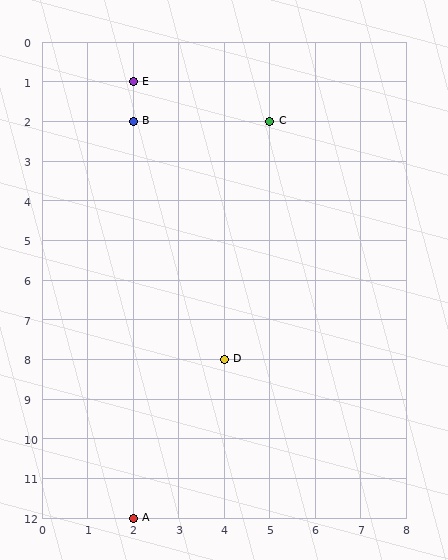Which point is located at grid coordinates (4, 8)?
Point D is at (4, 8).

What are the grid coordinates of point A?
Point A is at grid coordinates (2, 12).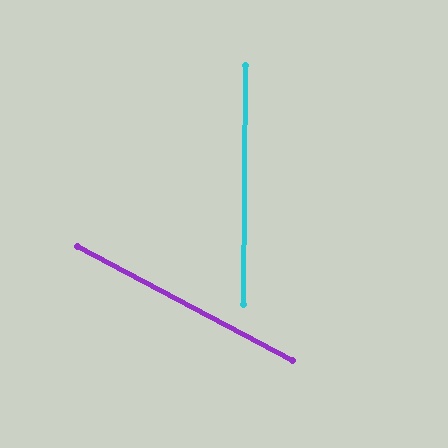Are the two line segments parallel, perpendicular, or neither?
Neither parallel nor perpendicular — they differ by about 62°.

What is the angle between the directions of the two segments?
Approximately 62 degrees.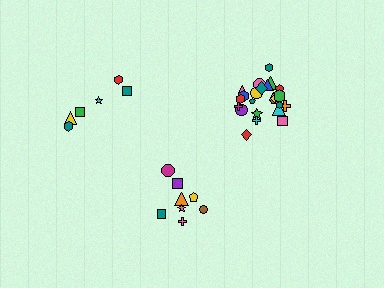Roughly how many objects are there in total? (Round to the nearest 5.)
Roughly 40 objects in total.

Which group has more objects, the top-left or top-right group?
The top-right group.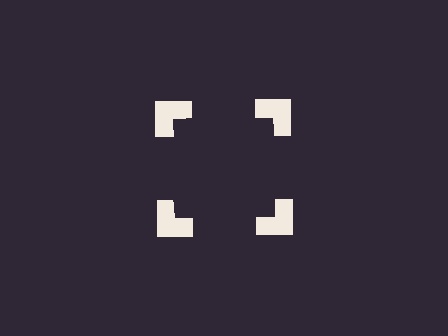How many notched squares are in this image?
There are 4 — one at each vertex of the illusory square.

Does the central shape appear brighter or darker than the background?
It typically appears slightly darker than the background, even though no actual brightness change is drawn.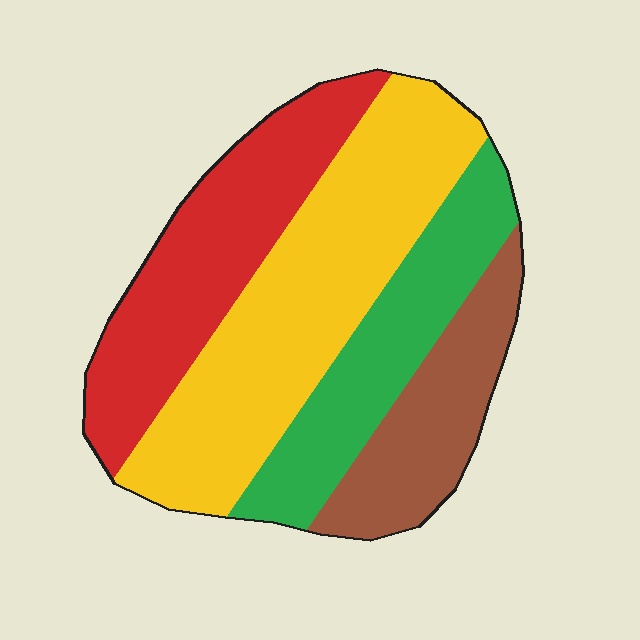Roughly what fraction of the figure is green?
Green covers 20% of the figure.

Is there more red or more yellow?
Yellow.